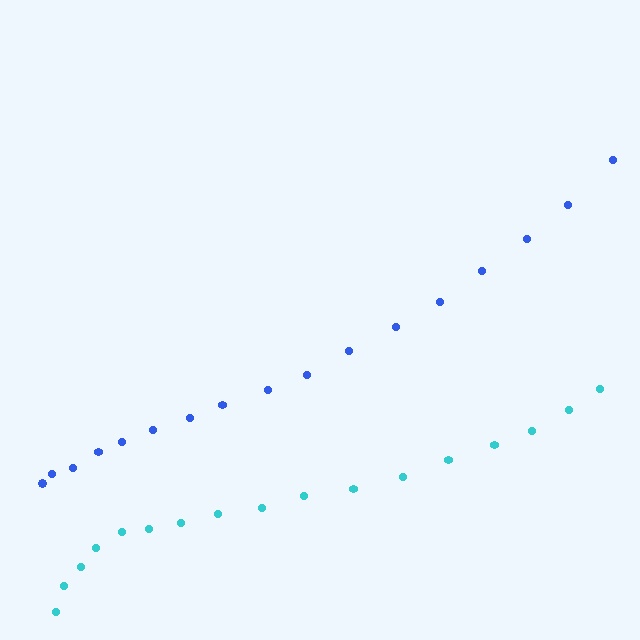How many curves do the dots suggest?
There are 2 distinct paths.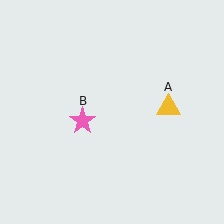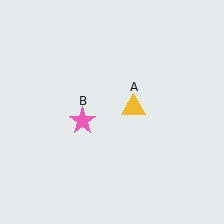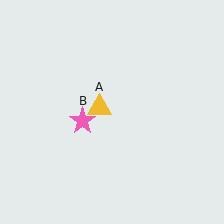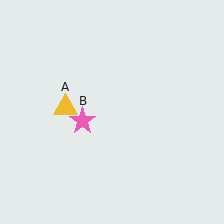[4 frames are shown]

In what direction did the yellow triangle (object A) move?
The yellow triangle (object A) moved left.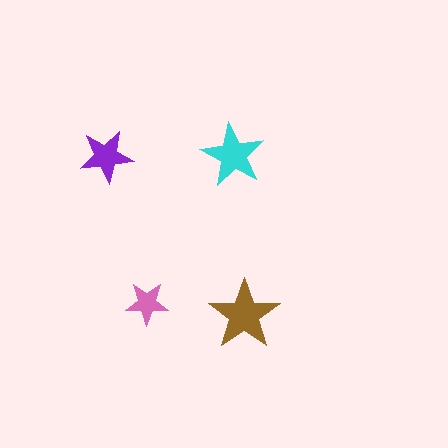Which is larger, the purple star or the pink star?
The purple one.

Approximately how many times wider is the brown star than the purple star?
About 1.5 times wider.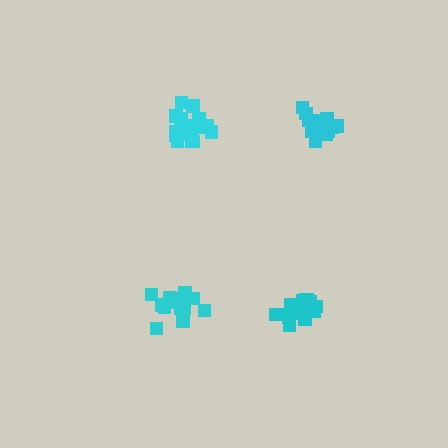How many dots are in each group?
Group 1: 15 dots, Group 2: 16 dots, Group 3: 18 dots, Group 4: 19 dots (68 total).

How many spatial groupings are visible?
There are 4 spatial groupings.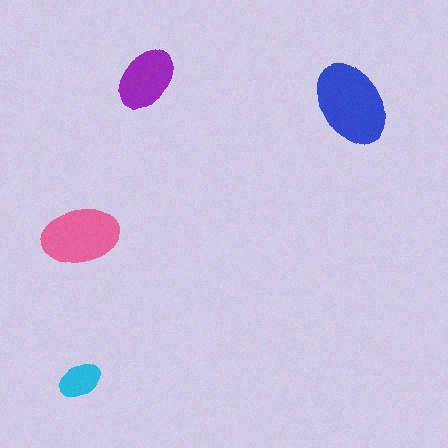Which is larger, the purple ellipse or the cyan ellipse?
The purple one.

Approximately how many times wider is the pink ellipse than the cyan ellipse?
About 2 times wider.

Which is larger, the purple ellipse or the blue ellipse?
The blue one.